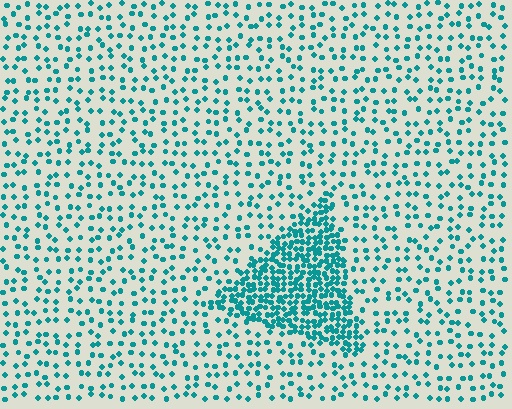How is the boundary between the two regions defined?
The boundary is defined by a change in element density (approximately 3.1x ratio). All elements are the same color, size, and shape.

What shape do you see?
I see a triangle.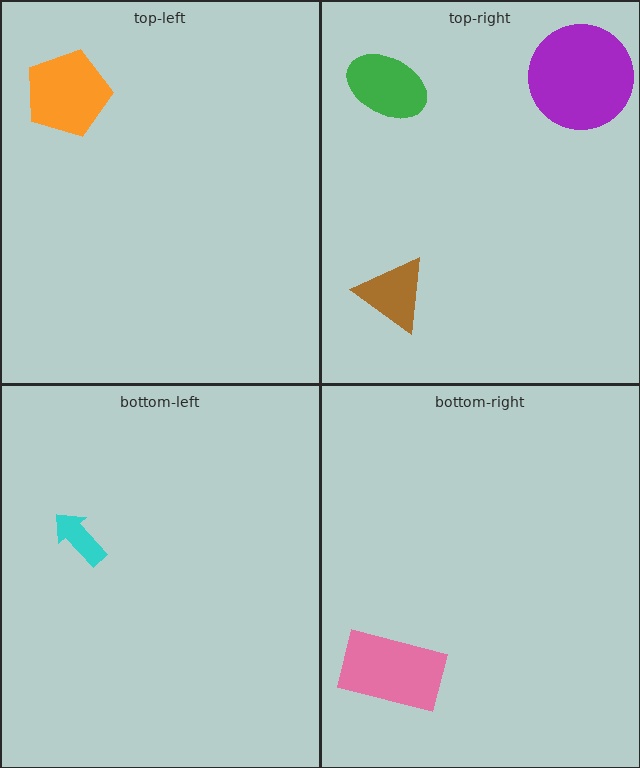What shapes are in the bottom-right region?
The pink rectangle.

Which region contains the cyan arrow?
The bottom-left region.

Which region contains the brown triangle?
The top-right region.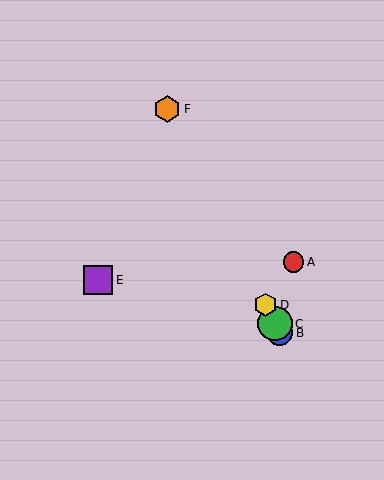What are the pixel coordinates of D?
Object D is at (265, 305).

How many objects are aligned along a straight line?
4 objects (B, C, D, F) are aligned along a straight line.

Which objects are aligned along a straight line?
Objects B, C, D, F are aligned along a straight line.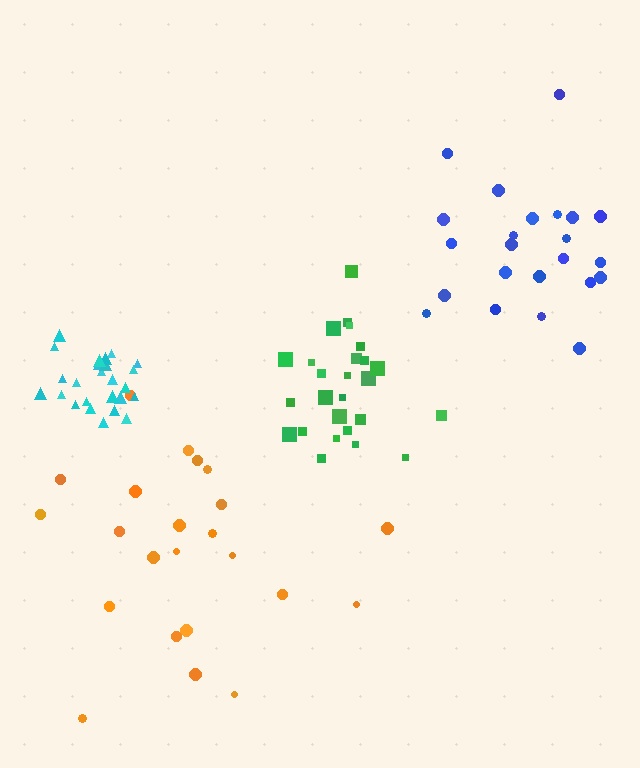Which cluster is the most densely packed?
Cyan.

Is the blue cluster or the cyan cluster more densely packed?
Cyan.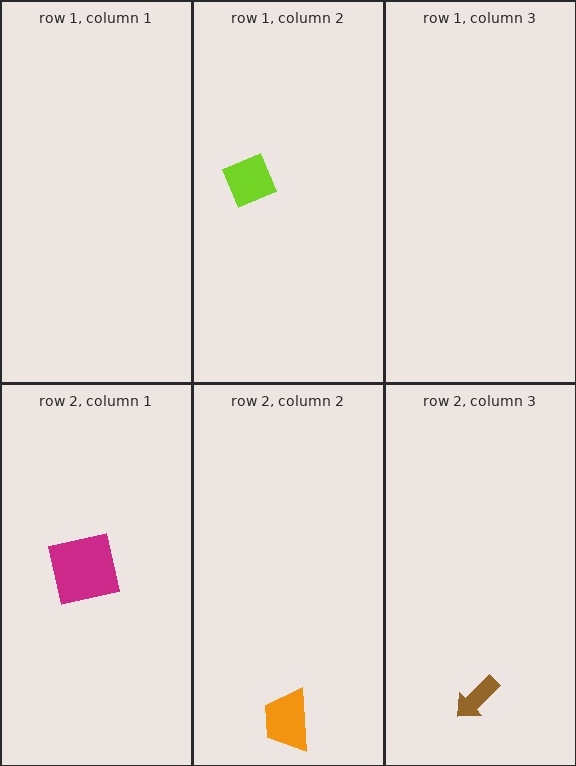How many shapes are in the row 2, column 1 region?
1.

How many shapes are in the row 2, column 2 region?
1.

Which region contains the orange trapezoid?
The row 2, column 2 region.